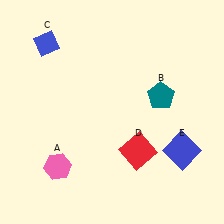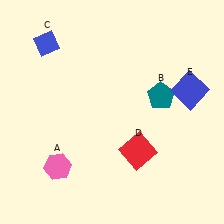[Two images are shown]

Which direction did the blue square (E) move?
The blue square (E) moved up.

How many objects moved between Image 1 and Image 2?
1 object moved between the two images.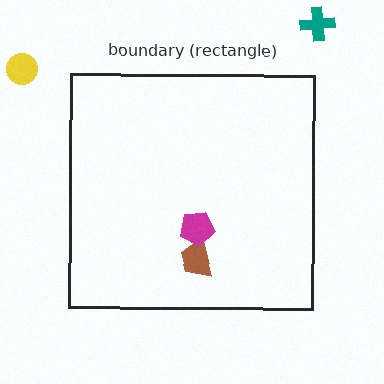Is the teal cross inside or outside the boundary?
Outside.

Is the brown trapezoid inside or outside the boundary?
Inside.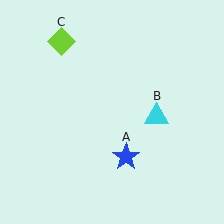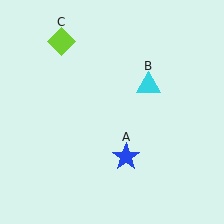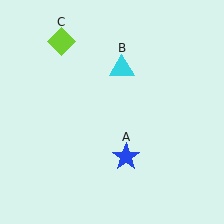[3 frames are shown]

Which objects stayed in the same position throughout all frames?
Blue star (object A) and lime diamond (object C) remained stationary.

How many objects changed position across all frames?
1 object changed position: cyan triangle (object B).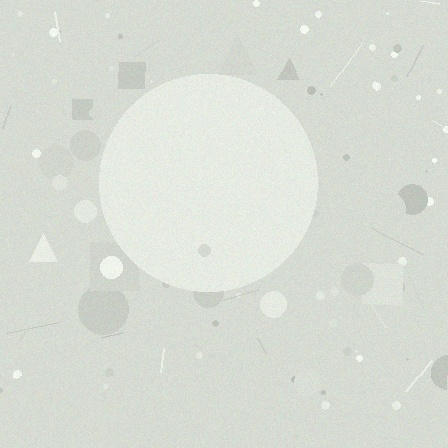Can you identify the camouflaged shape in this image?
The camouflaged shape is a circle.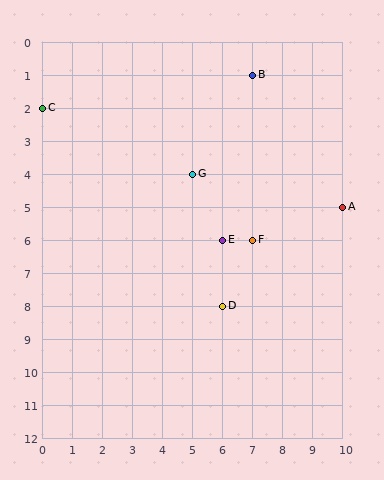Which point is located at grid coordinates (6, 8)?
Point D is at (6, 8).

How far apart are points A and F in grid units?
Points A and F are 3 columns and 1 row apart (about 3.2 grid units diagonally).